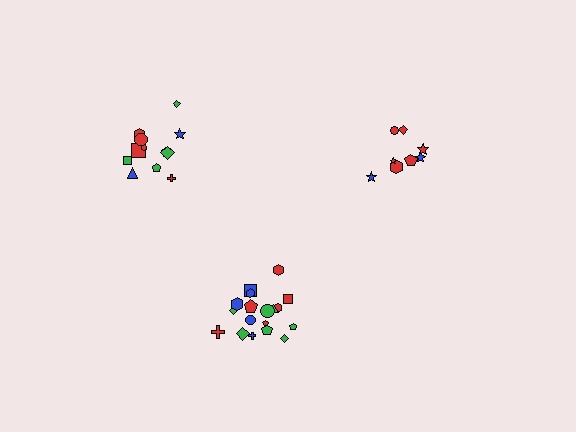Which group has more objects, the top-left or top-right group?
The top-left group.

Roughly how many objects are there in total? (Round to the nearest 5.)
Roughly 40 objects in total.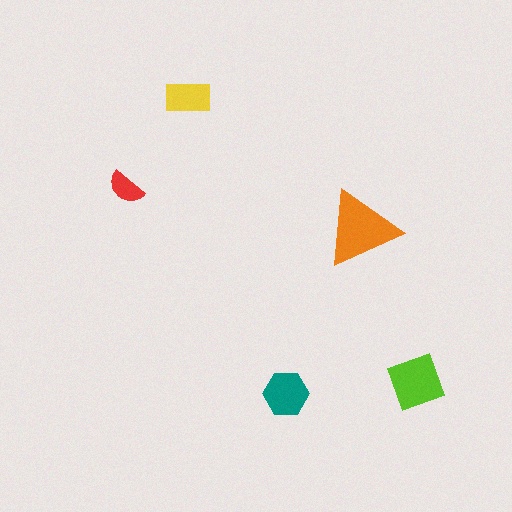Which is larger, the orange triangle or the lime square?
The orange triangle.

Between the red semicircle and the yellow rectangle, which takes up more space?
The yellow rectangle.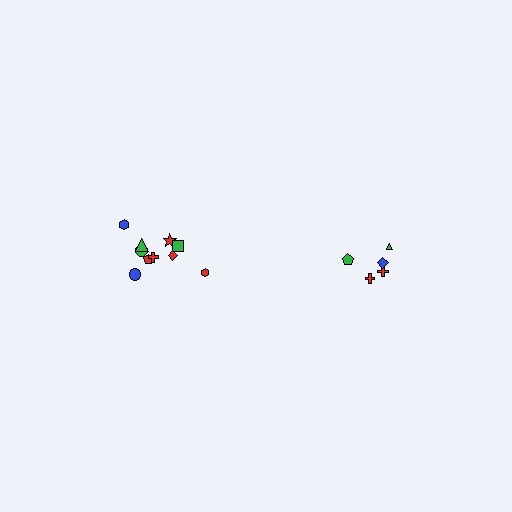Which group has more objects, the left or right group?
The left group.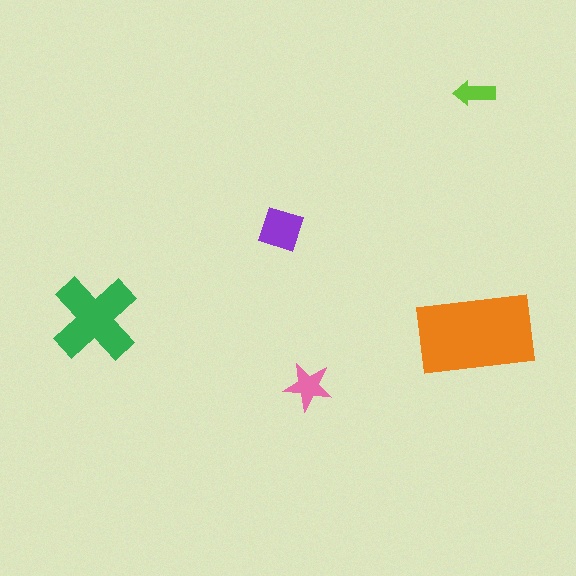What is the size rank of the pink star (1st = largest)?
4th.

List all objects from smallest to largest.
The lime arrow, the pink star, the purple diamond, the green cross, the orange rectangle.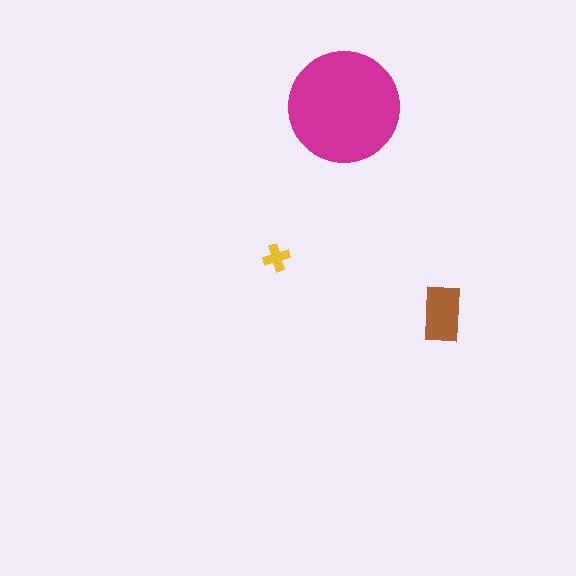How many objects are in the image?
There are 3 objects in the image.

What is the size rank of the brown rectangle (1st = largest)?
2nd.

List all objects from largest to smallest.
The magenta circle, the brown rectangle, the yellow cross.